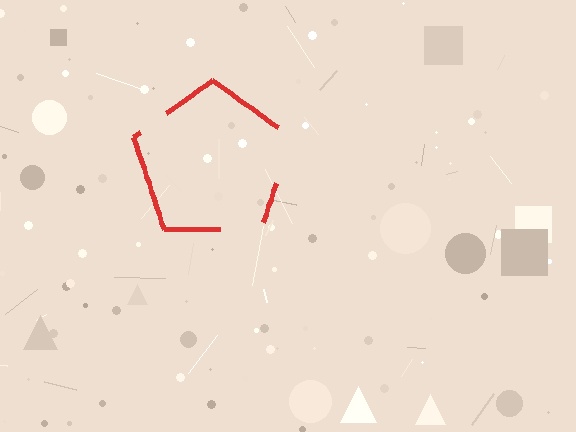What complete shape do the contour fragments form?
The contour fragments form a pentagon.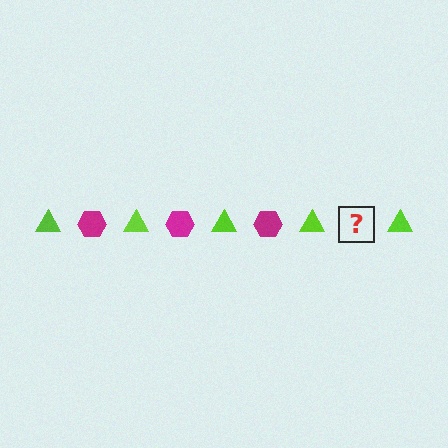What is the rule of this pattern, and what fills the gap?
The rule is that the pattern alternates between lime triangle and magenta hexagon. The gap should be filled with a magenta hexagon.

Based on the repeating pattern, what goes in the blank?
The blank should be a magenta hexagon.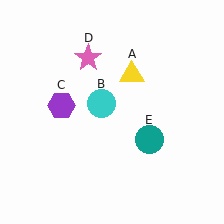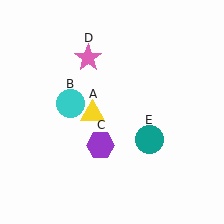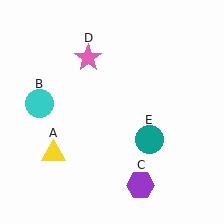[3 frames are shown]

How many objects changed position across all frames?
3 objects changed position: yellow triangle (object A), cyan circle (object B), purple hexagon (object C).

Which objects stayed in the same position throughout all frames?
Pink star (object D) and teal circle (object E) remained stationary.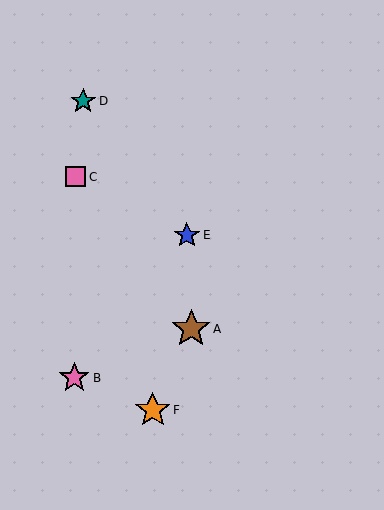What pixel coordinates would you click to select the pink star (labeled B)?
Click at (74, 378) to select the pink star B.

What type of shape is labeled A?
Shape A is a brown star.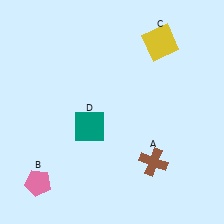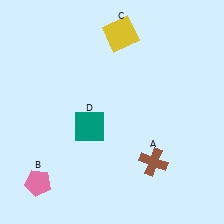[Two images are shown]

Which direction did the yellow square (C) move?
The yellow square (C) moved left.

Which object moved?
The yellow square (C) moved left.